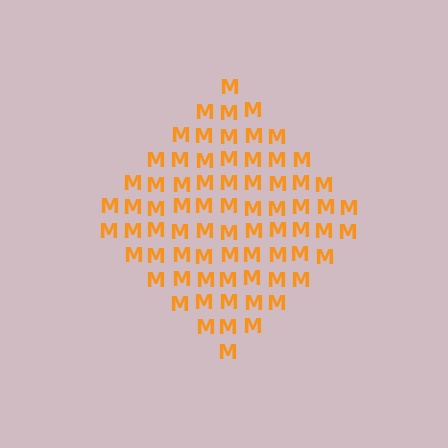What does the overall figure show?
The overall figure shows a diamond.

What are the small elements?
The small elements are letter M's.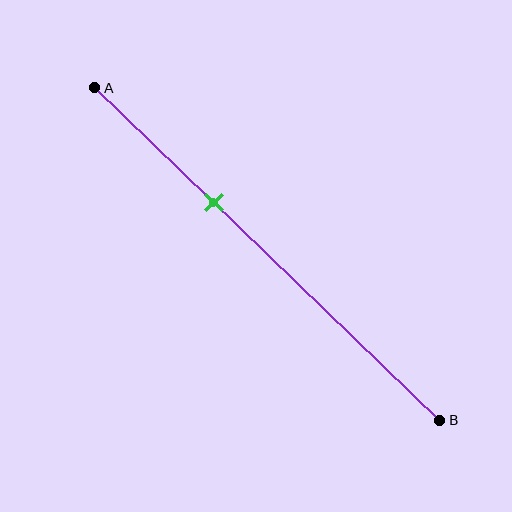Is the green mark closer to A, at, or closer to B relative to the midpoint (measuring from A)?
The green mark is closer to point A than the midpoint of segment AB.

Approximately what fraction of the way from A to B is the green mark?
The green mark is approximately 35% of the way from A to B.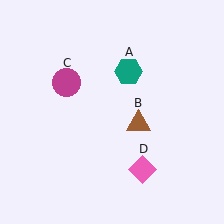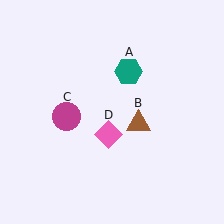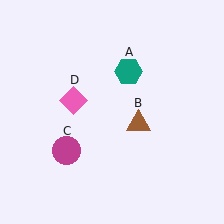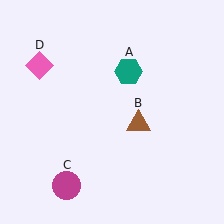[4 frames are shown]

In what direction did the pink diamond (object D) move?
The pink diamond (object D) moved up and to the left.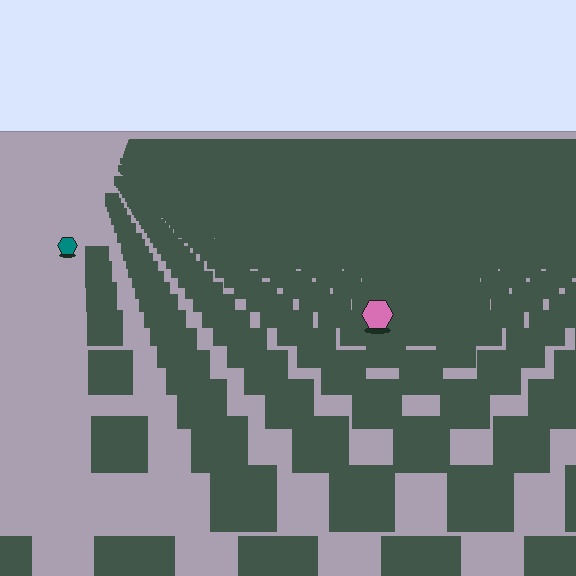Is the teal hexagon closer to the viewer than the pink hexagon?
No. The pink hexagon is closer — you can tell from the texture gradient: the ground texture is coarser near it.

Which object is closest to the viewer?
The pink hexagon is closest. The texture marks near it are larger and more spread out.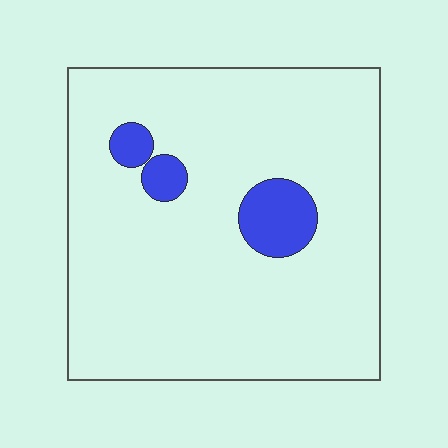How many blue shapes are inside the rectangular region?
3.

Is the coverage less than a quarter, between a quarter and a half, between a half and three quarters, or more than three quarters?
Less than a quarter.